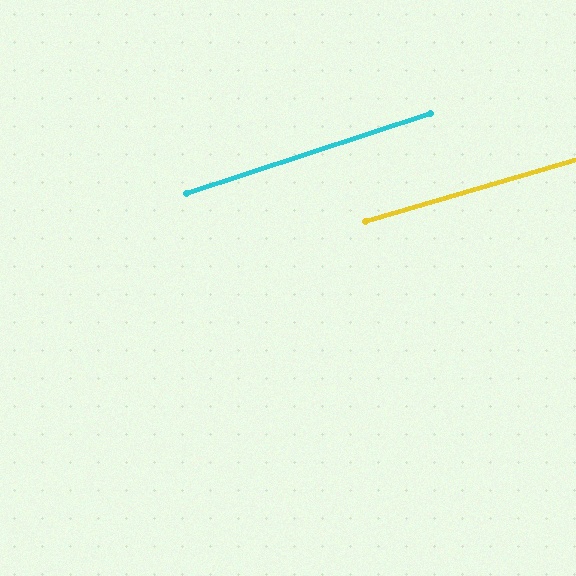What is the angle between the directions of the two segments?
Approximately 2 degrees.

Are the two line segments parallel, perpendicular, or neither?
Parallel — their directions differ by only 1.8°.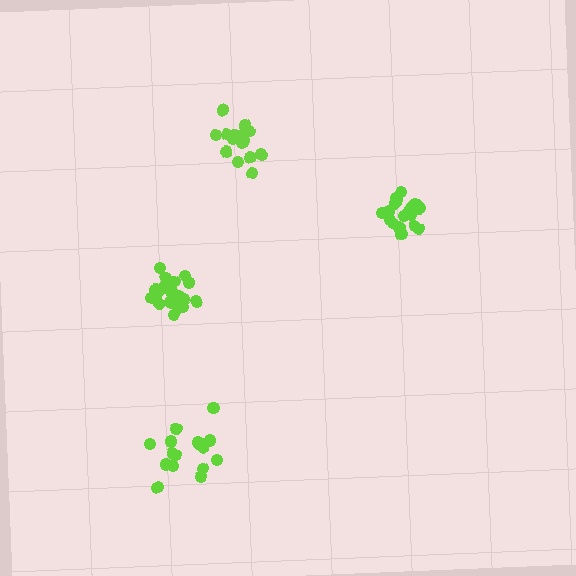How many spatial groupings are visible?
There are 4 spatial groupings.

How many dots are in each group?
Group 1: 19 dots, Group 2: 17 dots, Group 3: 15 dots, Group 4: 21 dots (72 total).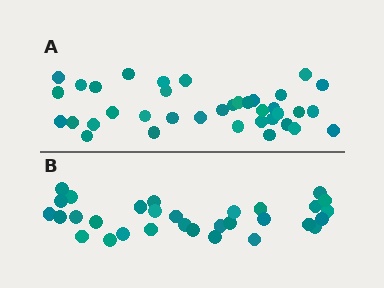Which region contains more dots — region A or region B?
Region A (the top region) has more dots.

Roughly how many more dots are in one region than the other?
Region A has about 6 more dots than region B.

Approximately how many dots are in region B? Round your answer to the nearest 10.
About 30 dots. (The exact count is 31, which rounds to 30.)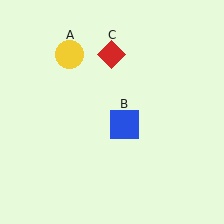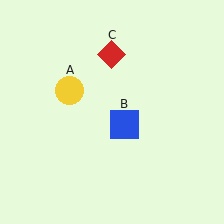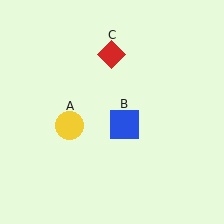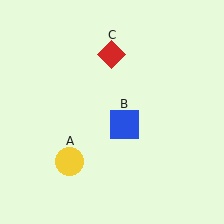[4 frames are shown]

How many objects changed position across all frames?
1 object changed position: yellow circle (object A).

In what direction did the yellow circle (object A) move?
The yellow circle (object A) moved down.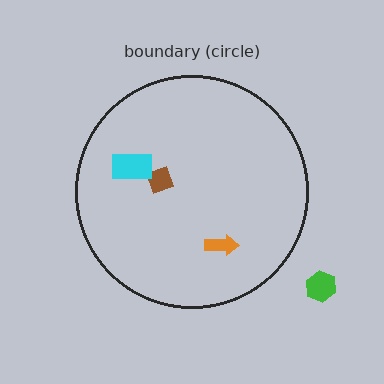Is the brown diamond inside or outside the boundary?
Inside.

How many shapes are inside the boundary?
3 inside, 1 outside.